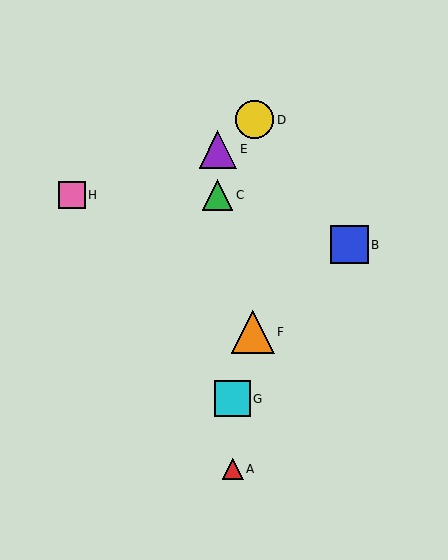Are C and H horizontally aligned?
Yes, both are at y≈195.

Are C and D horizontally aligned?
No, C is at y≈195 and D is at y≈120.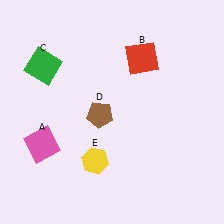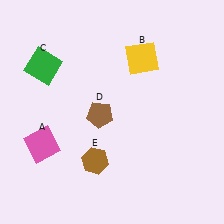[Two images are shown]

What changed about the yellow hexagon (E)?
In Image 1, E is yellow. In Image 2, it changed to brown.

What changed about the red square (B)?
In Image 1, B is red. In Image 2, it changed to yellow.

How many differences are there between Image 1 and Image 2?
There are 2 differences between the two images.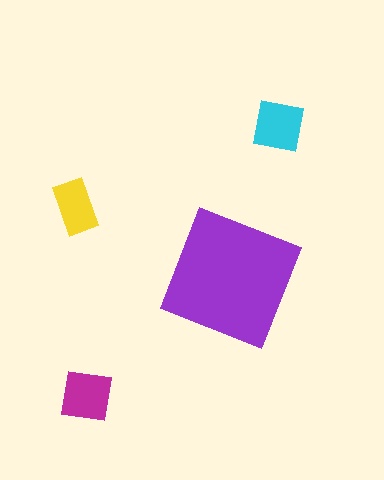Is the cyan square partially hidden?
No, the cyan square is fully visible.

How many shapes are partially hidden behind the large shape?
0 shapes are partially hidden.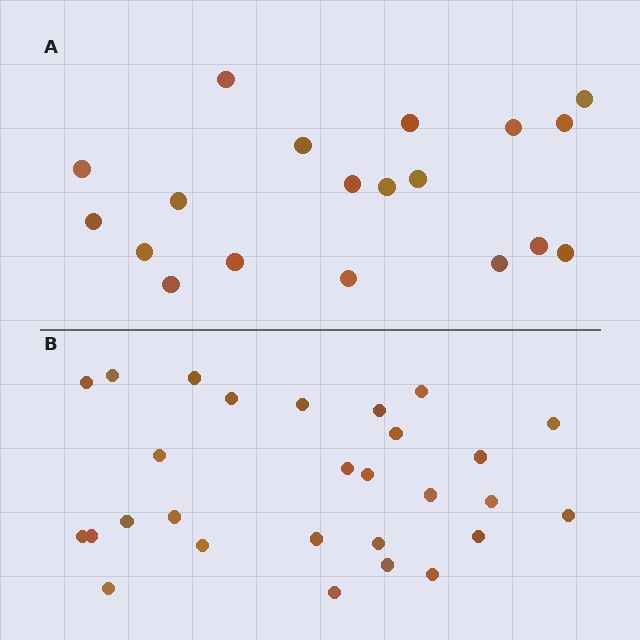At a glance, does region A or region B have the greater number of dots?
Region B (the bottom region) has more dots.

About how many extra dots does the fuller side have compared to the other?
Region B has roughly 8 or so more dots than region A.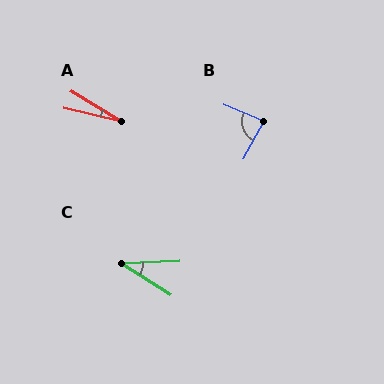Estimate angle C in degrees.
Approximately 36 degrees.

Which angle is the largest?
B, at approximately 84 degrees.